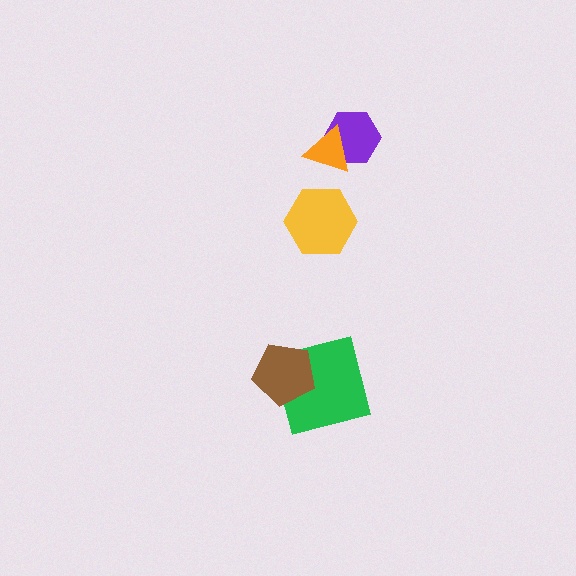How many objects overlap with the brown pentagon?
1 object overlaps with the brown pentagon.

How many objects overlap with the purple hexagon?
1 object overlaps with the purple hexagon.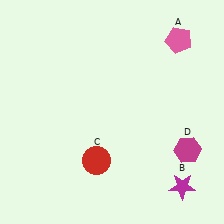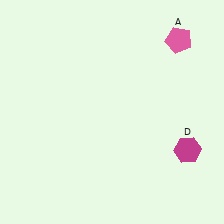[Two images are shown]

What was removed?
The magenta star (B), the red circle (C) were removed in Image 2.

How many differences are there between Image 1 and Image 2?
There are 2 differences between the two images.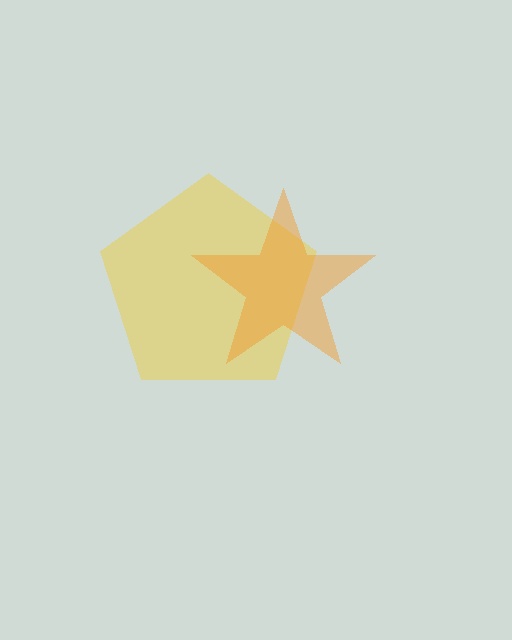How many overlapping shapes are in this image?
There are 2 overlapping shapes in the image.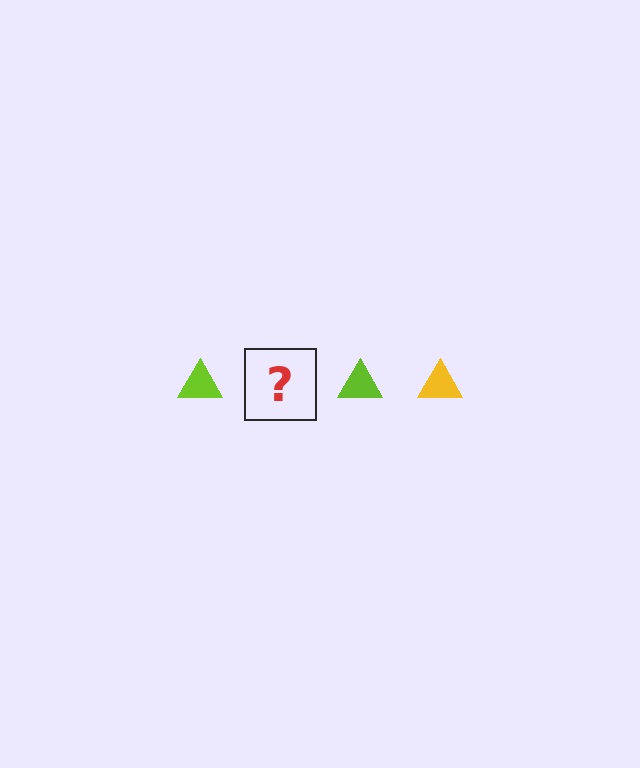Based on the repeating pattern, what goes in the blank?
The blank should be a yellow triangle.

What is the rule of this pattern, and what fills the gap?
The rule is that the pattern cycles through lime, yellow triangles. The gap should be filled with a yellow triangle.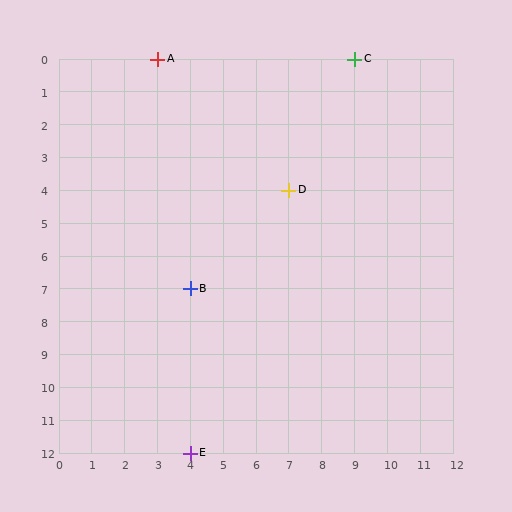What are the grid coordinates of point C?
Point C is at grid coordinates (9, 0).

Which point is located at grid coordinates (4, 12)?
Point E is at (4, 12).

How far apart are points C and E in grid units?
Points C and E are 5 columns and 12 rows apart (about 13.0 grid units diagonally).